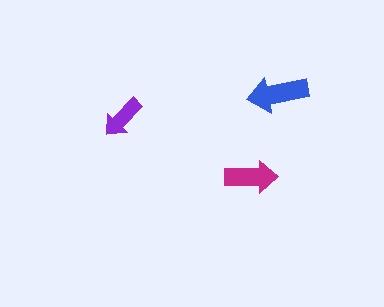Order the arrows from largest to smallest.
the blue one, the magenta one, the purple one.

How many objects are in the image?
There are 3 objects in the image.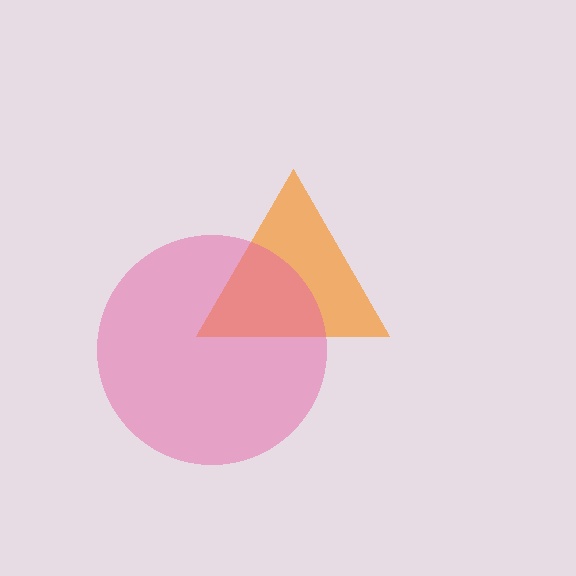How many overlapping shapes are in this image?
There are 2 overlapping shapes in the image.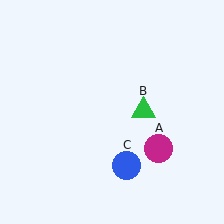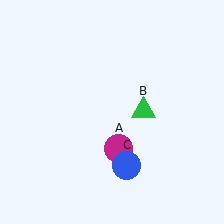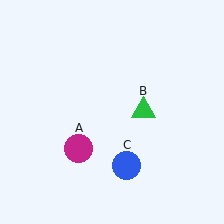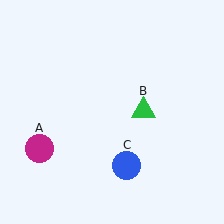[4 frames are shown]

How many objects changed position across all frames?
1 object changed position: magenta circle (object A).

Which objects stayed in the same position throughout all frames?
Green triangle (object B) and blue circle (object C) remained stationary.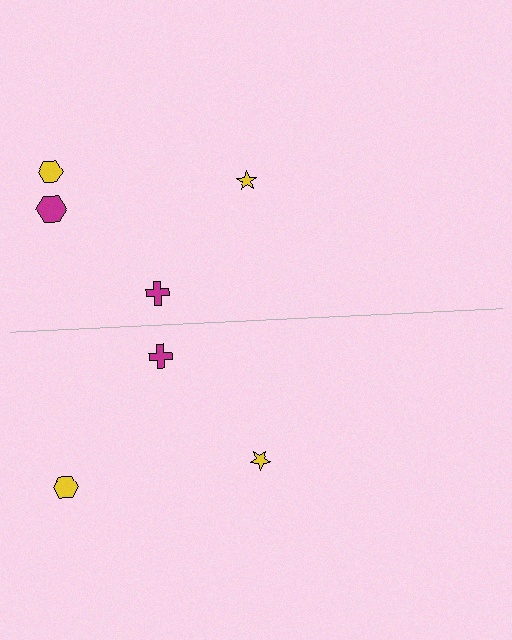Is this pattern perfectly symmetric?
No, the pattern is not perfectly symmetric. A magenta hexagon is missing from the bottom side.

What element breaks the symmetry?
A magenta hexagon is missing from the bottom side.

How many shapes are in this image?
There are 7 shapes in this image.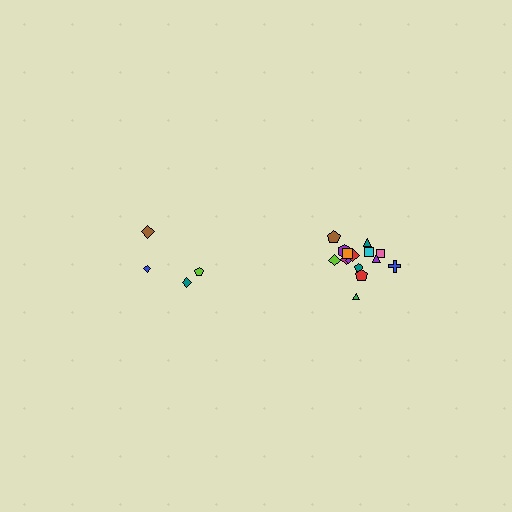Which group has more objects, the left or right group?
The right group.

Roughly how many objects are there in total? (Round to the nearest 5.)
Roughly 20 objects in total.